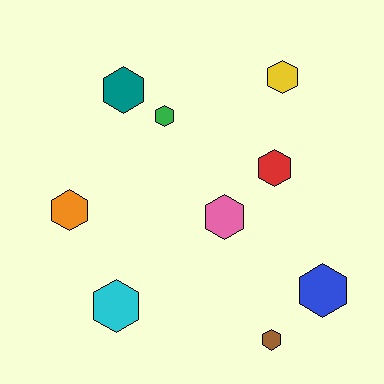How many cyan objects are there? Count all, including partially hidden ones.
There is 1 cyan object.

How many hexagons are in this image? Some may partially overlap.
There are 9 hexagons.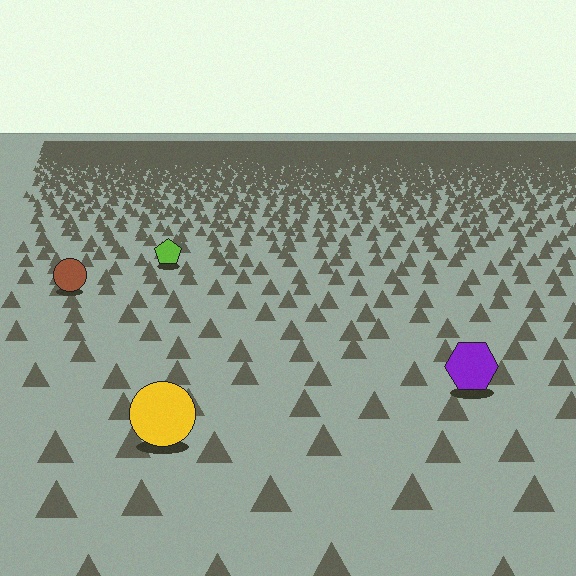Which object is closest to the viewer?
The yellow circle is closest. The texture marks near it are larger and more spread out.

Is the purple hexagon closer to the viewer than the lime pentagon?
Yes. The purple hexagon is closer — you can tell from the texture gradient: the ground texture is coarser near it.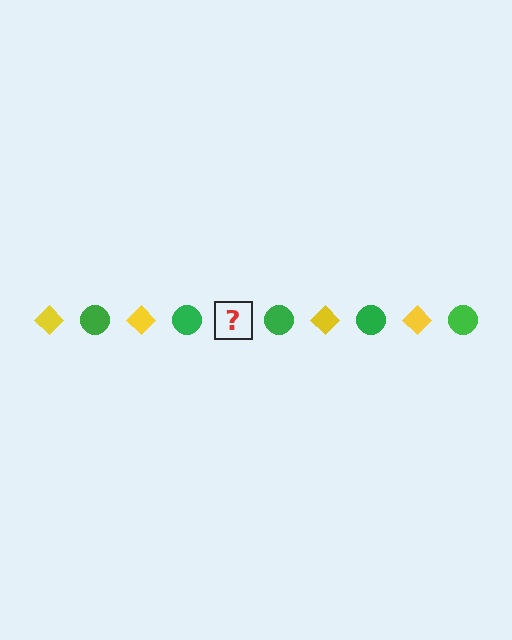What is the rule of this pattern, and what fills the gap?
The rule is that the pattern alternates between yellow diamond and green circle. The gap should be filled with a yellow diamond.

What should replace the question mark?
The question mark should be replaced with a yellow diamond.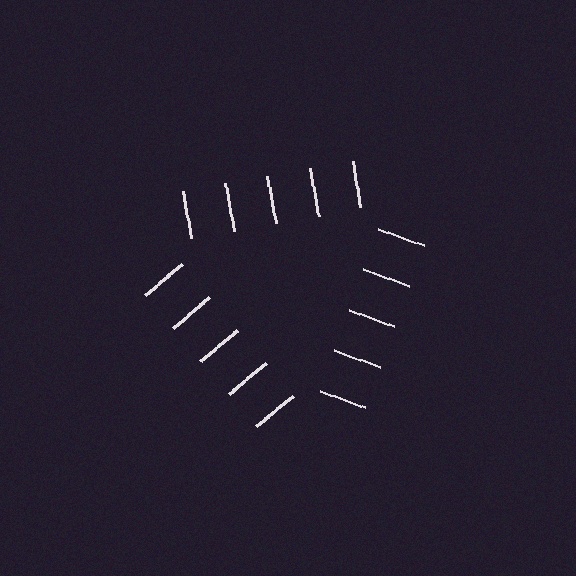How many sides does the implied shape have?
3 sides — the line-ends trace a triangle.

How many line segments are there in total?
15 — 5 along each of the 3 edges.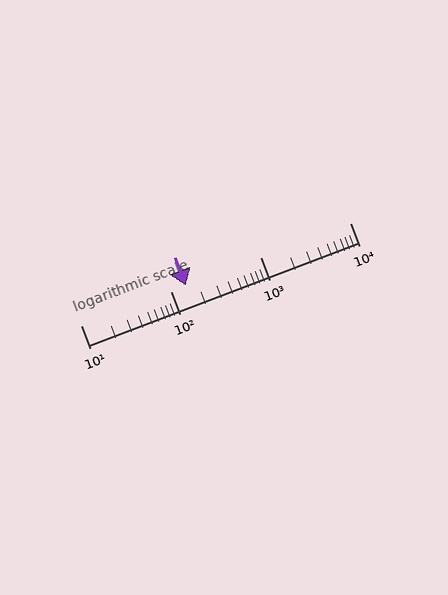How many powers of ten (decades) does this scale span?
The scale spans 3 decades, from 10 to 10000.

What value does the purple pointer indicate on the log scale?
The pointer indicates approximately 150.